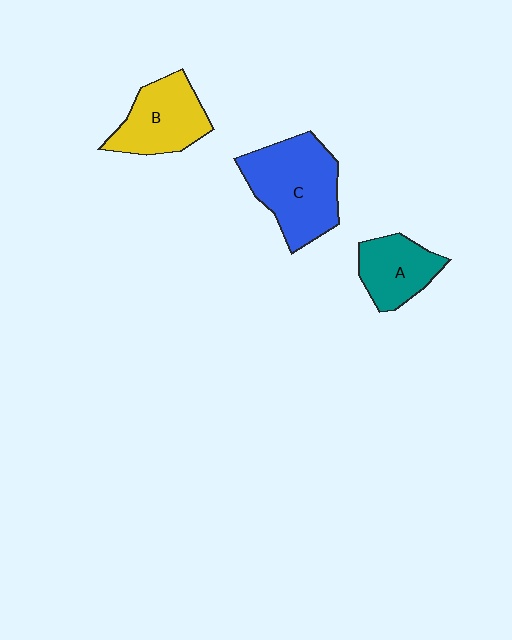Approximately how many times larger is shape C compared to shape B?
Approximately 1.4 times.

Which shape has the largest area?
Shape C (blue).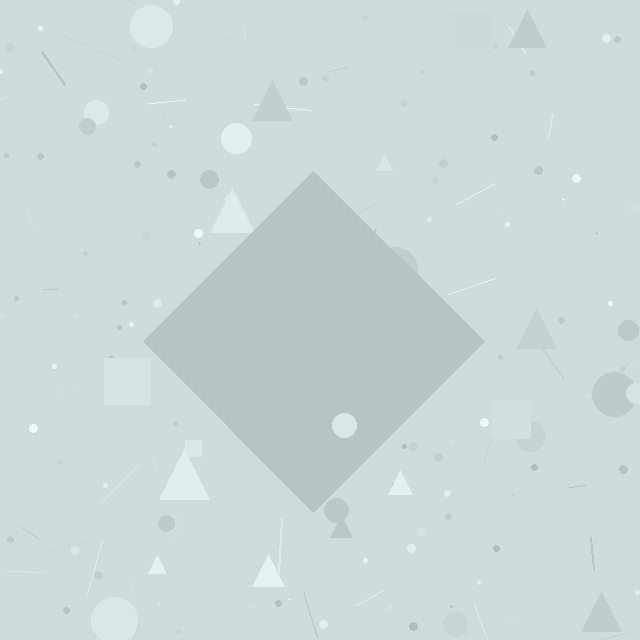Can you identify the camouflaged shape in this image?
The camouflaged shape is a diamond.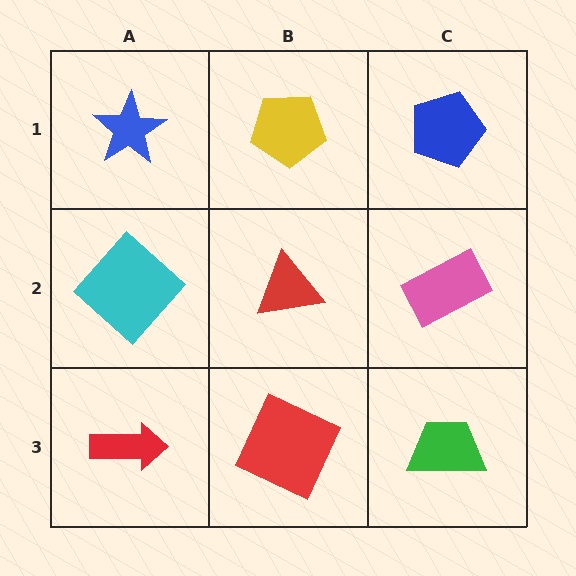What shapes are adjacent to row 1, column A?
A cyan diamond (row 2, column A), a yellow pentagon (row 1, column B).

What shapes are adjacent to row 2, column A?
A blue star (row 1, column A), a red arrow (row 3, column A), a red triangle (row 2, column B).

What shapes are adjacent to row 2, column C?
A blue pentagon (row 1, column C), a green trapezoid (row 3, column C), a red triangle (row 2, column B).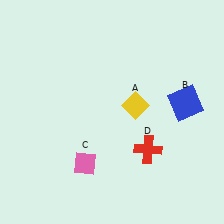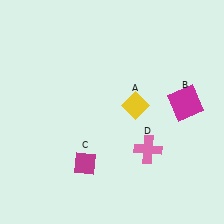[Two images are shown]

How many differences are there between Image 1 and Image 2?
There are 3 differences between the two images.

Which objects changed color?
B changed from blue to magenta. C changed from pink to magenta. D changed from red to pink.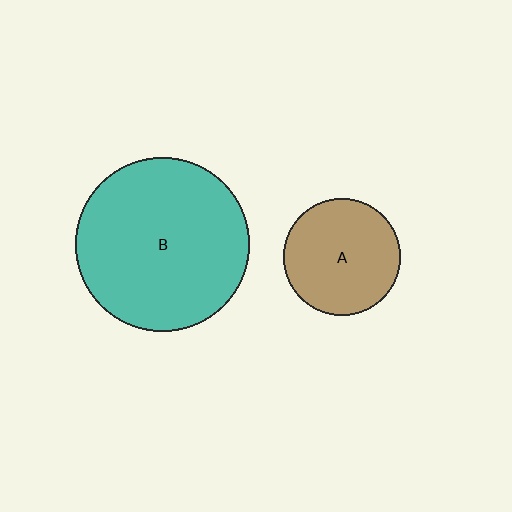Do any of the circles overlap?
No, none of the circles overlap.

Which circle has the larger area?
Circle B (teal).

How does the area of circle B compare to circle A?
Approximately 2.2 times.